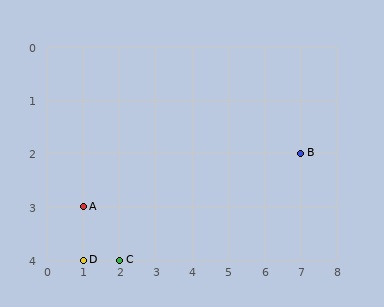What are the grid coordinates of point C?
Point C is at grid coordinates (2, 4).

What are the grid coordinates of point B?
Point B is at grid coordinates (7, 2).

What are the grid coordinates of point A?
Point A is at grid coordinates (1, 3).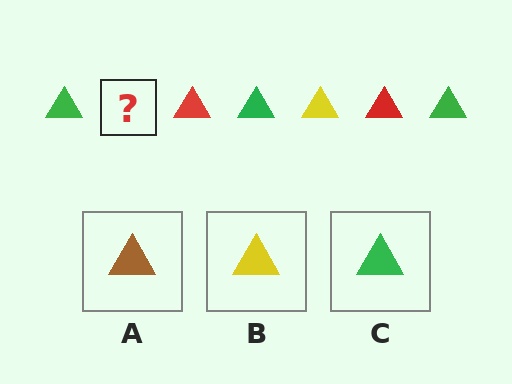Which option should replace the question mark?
Option B.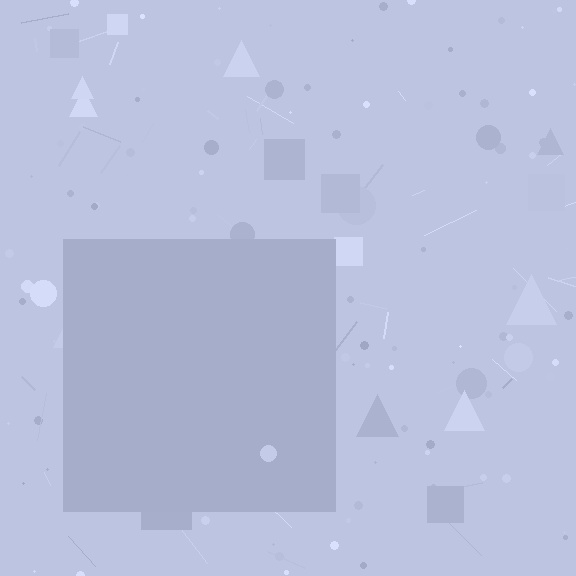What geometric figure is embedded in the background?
A square is embedded in the background.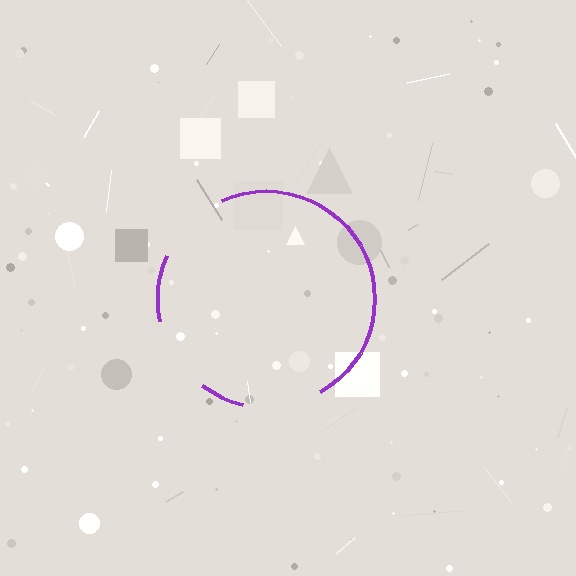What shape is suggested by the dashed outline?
The dashed outline suggests a circle.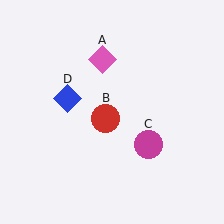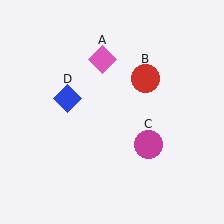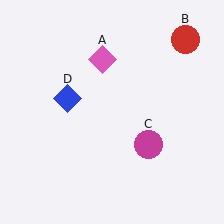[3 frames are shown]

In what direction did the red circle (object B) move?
The red circle (object B) moved up and to the right.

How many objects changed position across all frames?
1 object changed position: red circle (object B).